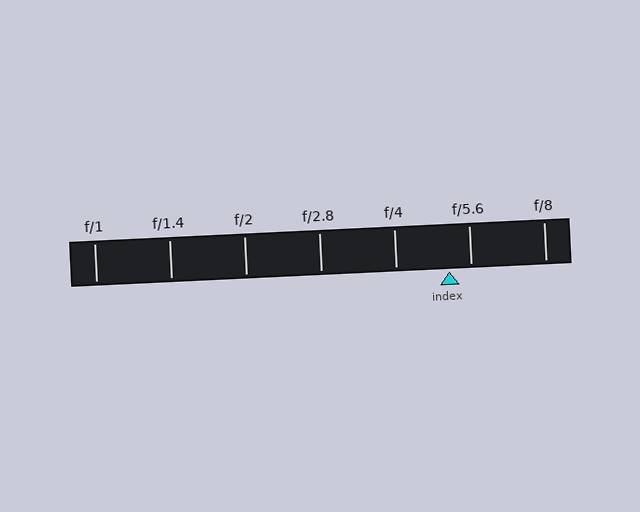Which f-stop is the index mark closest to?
The index mark is closest to f/5.6.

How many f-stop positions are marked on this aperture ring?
There are 7 f-stop positions marked.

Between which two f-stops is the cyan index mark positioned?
The index mark is between f/4 and f/5.6.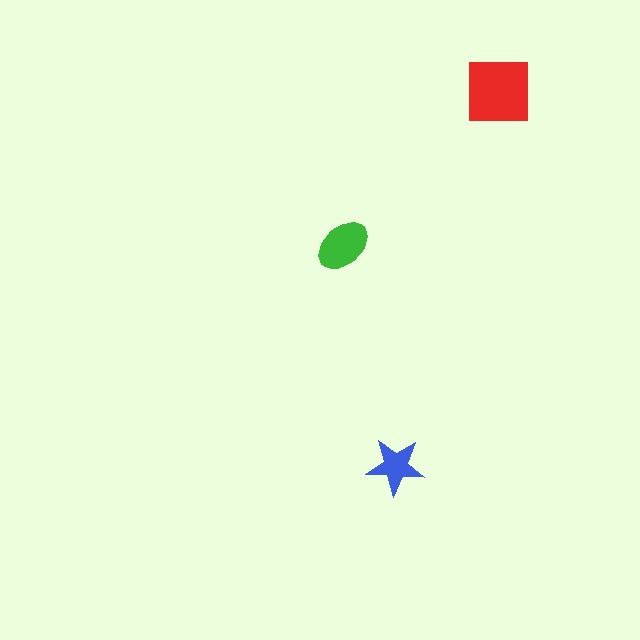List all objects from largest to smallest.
The red square, the green ellipse, the blue star.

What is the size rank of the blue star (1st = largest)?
3rd.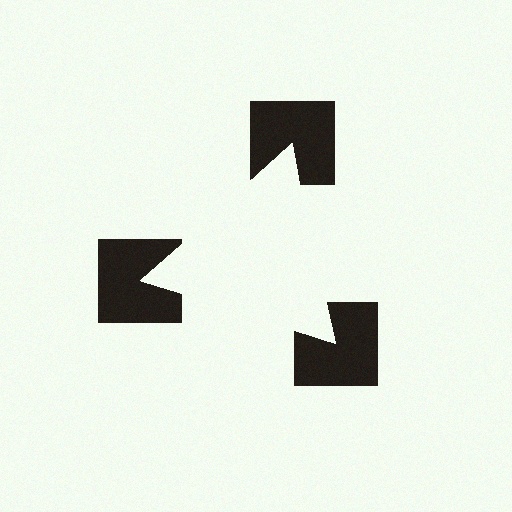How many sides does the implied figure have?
3 sides.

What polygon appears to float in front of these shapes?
An illusory triangle — its edges are inferred from the aligned wedge cuts in the notched squares, not physically drawn.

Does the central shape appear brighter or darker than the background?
It typically appears slightly brighter than the background, even though no actual brightness change is drawn.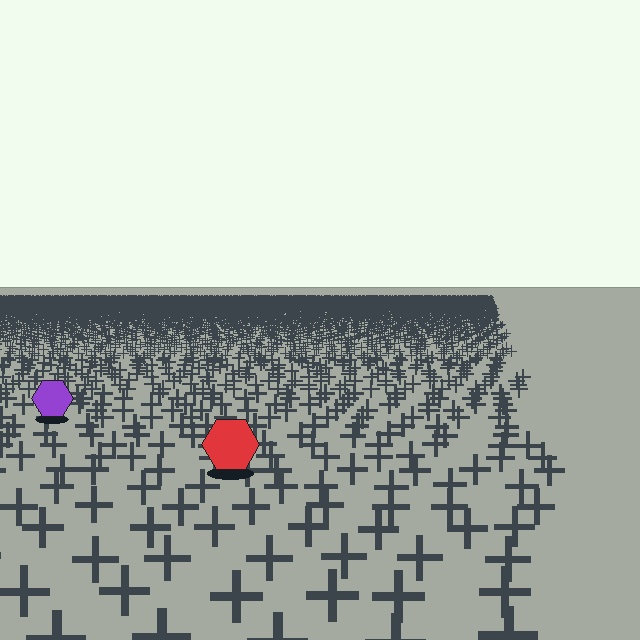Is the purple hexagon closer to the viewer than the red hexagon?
No. The red hexagon is closer — you can tell from the texture gradient: the ground texture is coarser near it.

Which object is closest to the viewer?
The red hexagon is closest. The texture marks near it are larger and more spread out.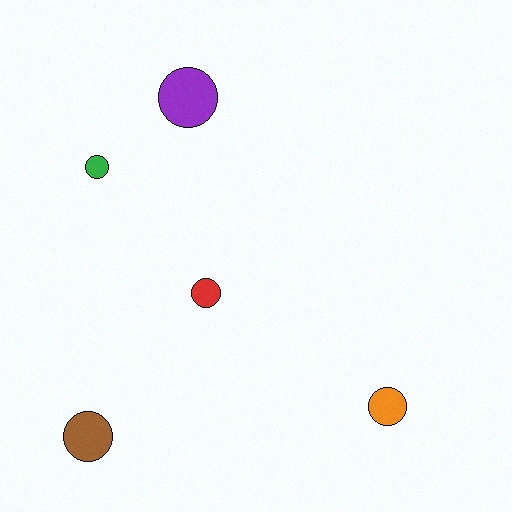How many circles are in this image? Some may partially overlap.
There are 5 circles.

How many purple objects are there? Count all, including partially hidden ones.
There is 1 purple object.